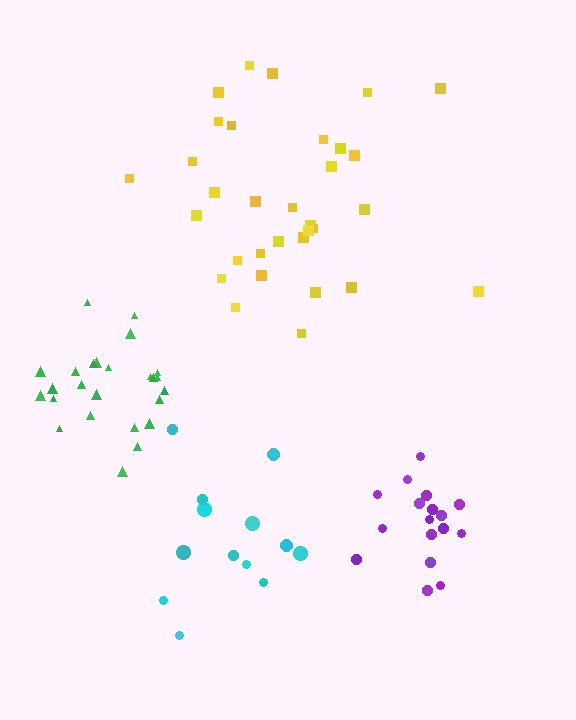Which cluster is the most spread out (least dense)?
Cyan.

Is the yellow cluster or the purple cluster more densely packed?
Purple.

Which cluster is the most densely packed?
Green.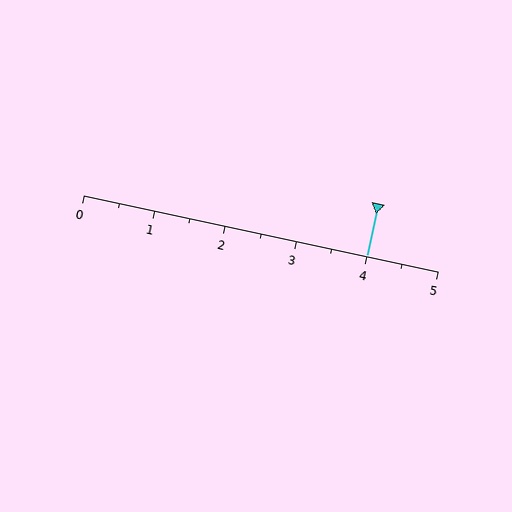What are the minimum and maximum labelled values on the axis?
The axis runs from 0 to 5.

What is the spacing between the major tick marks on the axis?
The major ticks are spaced 1 apart.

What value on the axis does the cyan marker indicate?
The marker indicates approximately 4.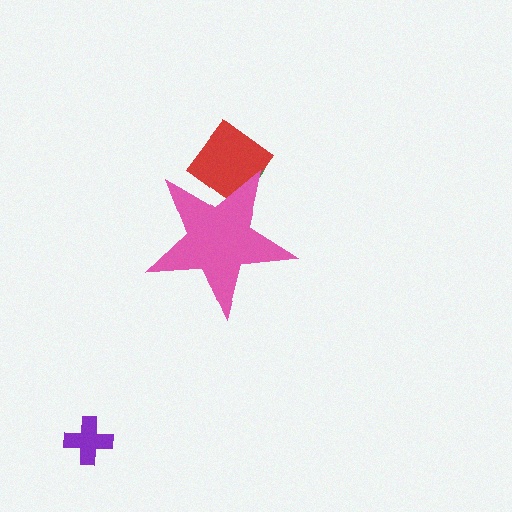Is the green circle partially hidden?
Yes, the green circle is partially hidden behind the pink star.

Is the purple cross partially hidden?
No, the purple cross is fully visible.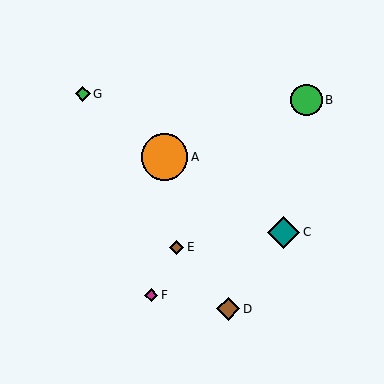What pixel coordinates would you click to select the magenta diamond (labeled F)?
Click at (151, 295) to select the magenta diamond F.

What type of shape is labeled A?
Shape A is an orange circle.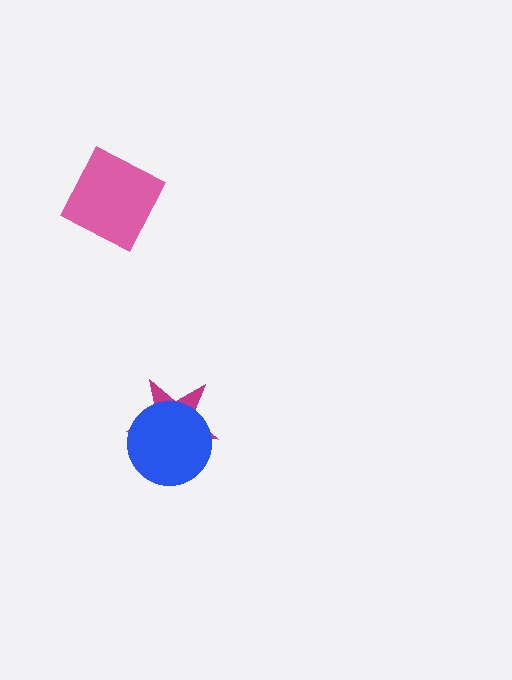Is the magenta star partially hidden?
Yes, it is partially covered by another shape.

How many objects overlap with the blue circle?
1 object overlaps with the blue circle.